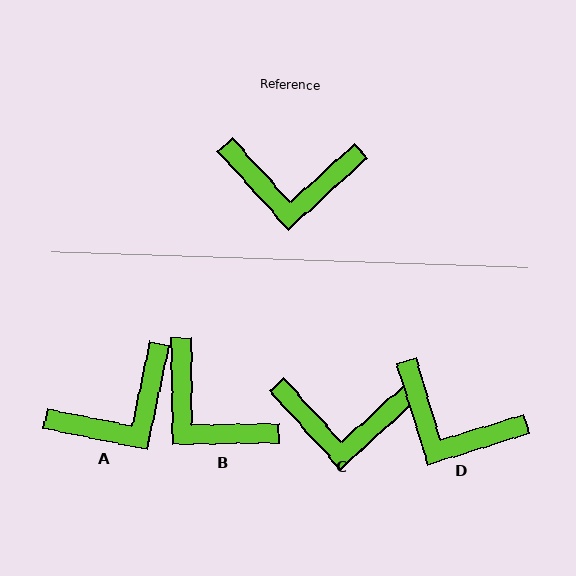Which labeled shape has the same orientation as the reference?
C.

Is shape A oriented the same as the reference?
No, it is off by about 36 degrees.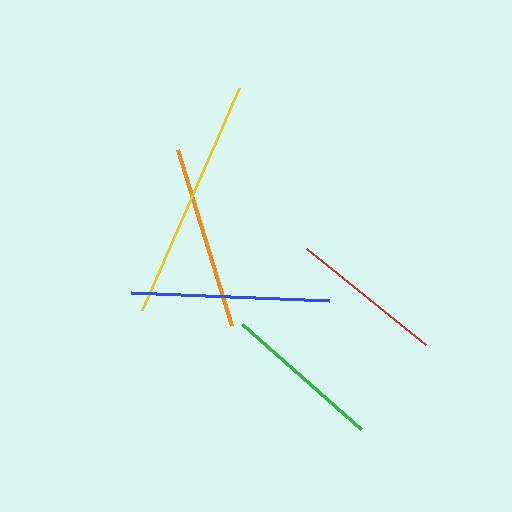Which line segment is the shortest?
The red line is the shortest at approximately 153 pixels.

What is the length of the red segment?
The red segment is approximately 153 pixels long.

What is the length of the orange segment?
The orange segment is approximately 183 pixels long.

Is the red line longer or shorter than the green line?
The green line is longer than the red line.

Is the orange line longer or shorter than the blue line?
The blue line is longer than the orange line.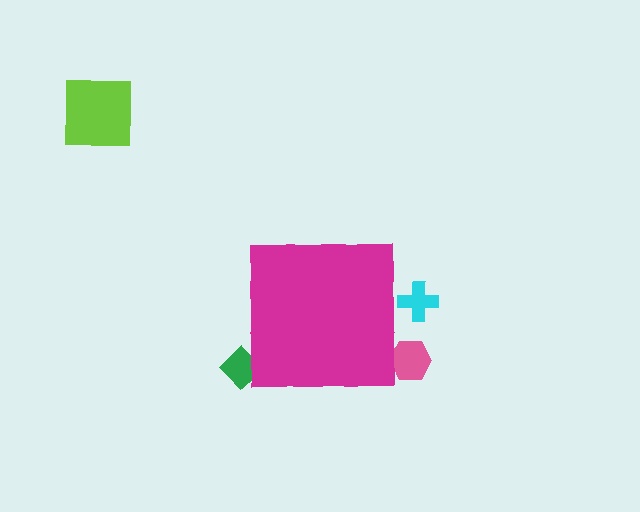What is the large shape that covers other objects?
A magenta square.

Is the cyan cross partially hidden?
Yes, the cyan cross is partially hidden behind the magenta square.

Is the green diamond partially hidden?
Yes, the green diamond is partially hidden behind the magenta square.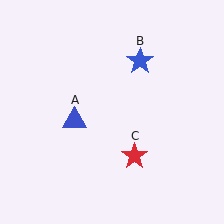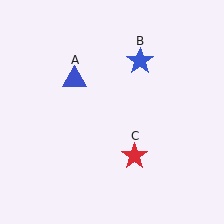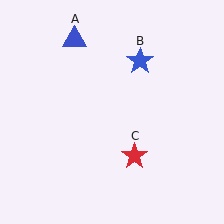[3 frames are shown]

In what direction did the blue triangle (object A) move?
The blue triangle (object A) moved up.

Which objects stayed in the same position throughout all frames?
Blue star (object B) and red star (object C) remained stationary.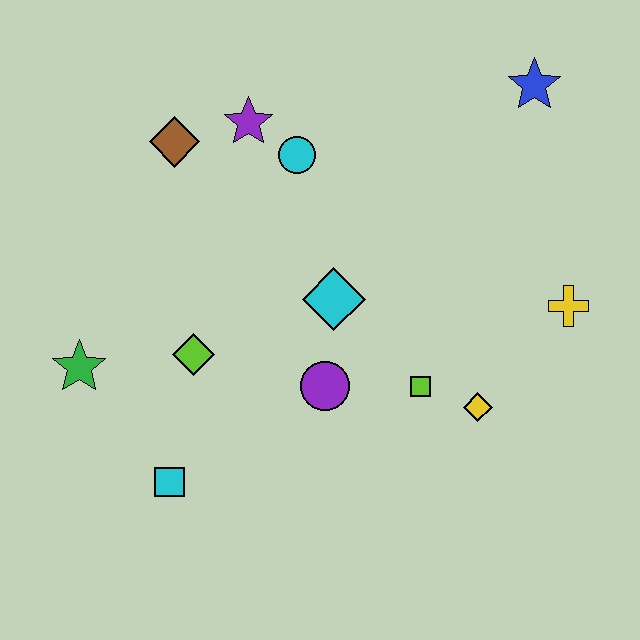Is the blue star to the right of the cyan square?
Yes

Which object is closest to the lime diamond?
The green star is closest to the lime diamond.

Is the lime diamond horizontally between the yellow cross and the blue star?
No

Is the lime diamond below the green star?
No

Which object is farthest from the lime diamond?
The blue star is farthest from the lime diamond.